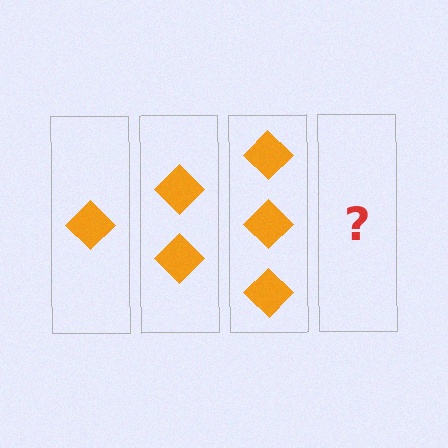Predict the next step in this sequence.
The next step is 4 diamonds.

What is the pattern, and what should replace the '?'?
The pattern is that each step adds one more diamond. The '?' should be 4 diamonds.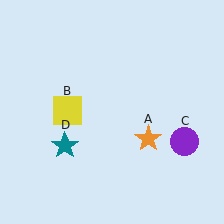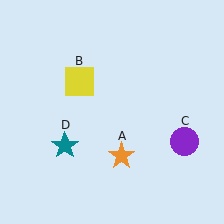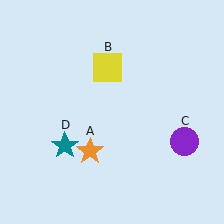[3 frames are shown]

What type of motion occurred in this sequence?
The orange star (object A), yellow square (object B) rotated clockwise around the center of the scene.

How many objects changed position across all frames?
2 objects changed position: orange star (object A), yellow square (object B).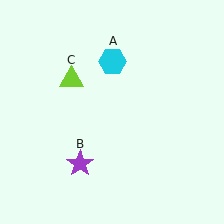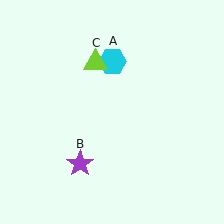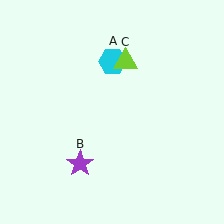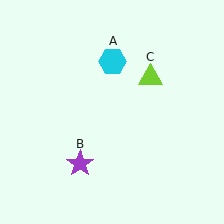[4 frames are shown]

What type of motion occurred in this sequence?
The lime triangle (object C) rotated clockwise around the center of the scene.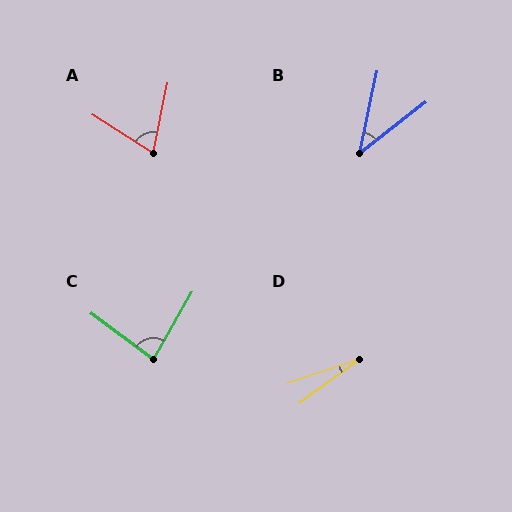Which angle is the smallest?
D, at approximately 17 degrees.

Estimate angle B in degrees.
Approximately 40 degrees.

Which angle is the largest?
C, at approximately 83 degrees.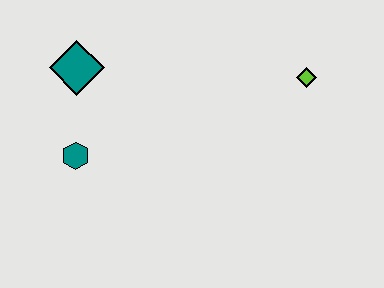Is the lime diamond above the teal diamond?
No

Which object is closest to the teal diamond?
The teal hexagon is closest to the teal diamond.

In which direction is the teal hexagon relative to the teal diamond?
The teal hexagon is below the teal diamond.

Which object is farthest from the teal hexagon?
The lime diamond is farthest from the teal hexagon.